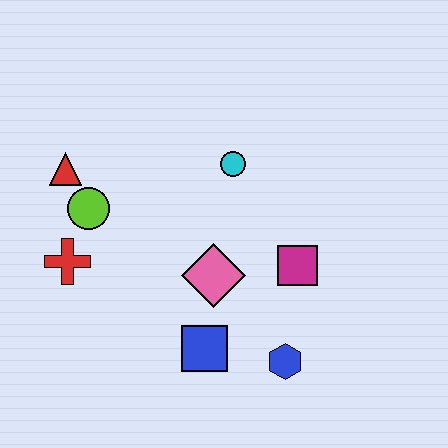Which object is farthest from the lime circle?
The blue hexagon is farthest from the lime circle.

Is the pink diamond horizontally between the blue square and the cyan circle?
Yes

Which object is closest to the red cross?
The lime circle is closest to the red cross.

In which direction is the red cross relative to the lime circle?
The red cross is below the lime circle.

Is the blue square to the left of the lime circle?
No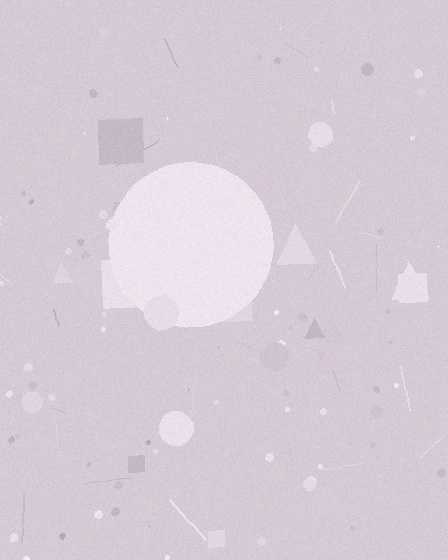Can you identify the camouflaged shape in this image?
The camouflaged shape is a circle.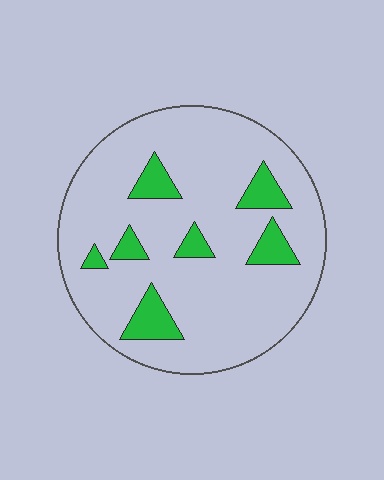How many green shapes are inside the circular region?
7.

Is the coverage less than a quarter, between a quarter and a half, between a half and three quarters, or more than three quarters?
Less than a quarter.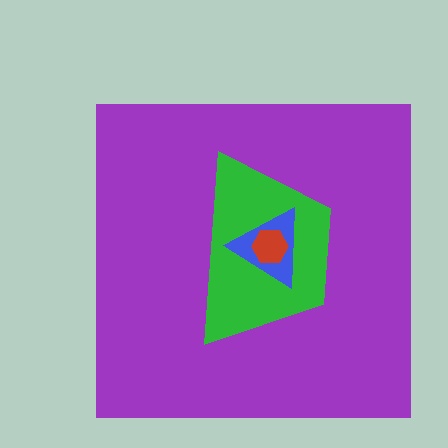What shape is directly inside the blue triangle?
The red hexagon.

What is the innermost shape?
The red hexagon.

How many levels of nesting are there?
4.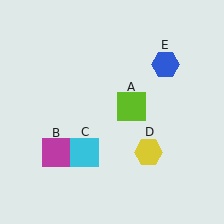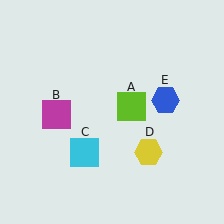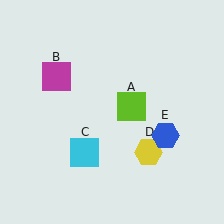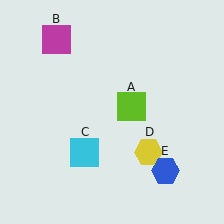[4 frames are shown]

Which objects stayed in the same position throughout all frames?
Lime square (object A) and cyan square (object C) and yellow hexagon (object D) remained stationary.